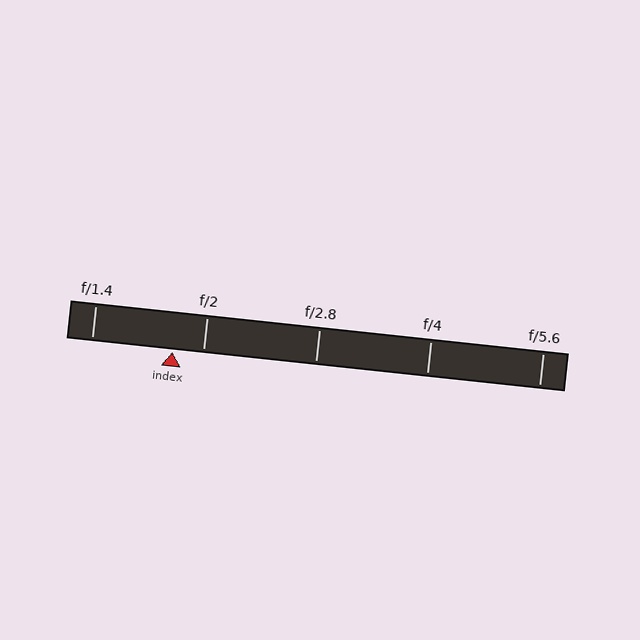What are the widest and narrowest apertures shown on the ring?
The widest aperture shown is f/1.4 and the narrowest is f/5.6.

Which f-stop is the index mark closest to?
The index mark is closest to f/2.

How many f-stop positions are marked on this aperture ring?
There are 5 f-stop positions marked.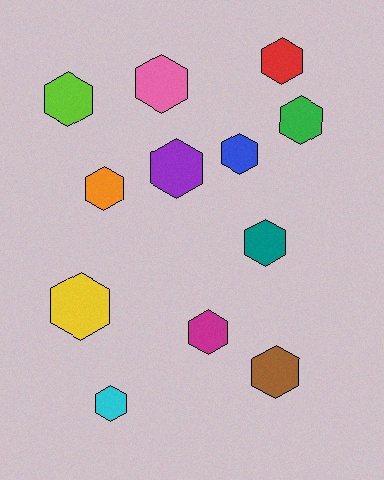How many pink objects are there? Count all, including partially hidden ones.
There is 1 pink object.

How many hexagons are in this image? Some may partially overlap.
There are 12 hexagons.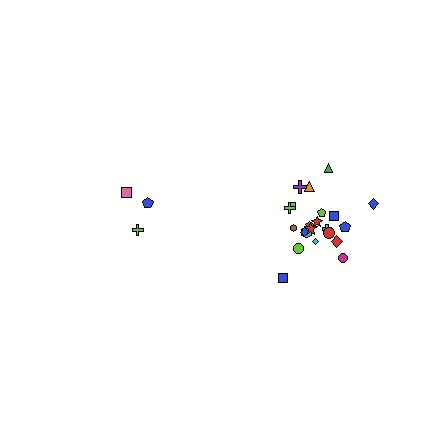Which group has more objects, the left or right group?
The right group.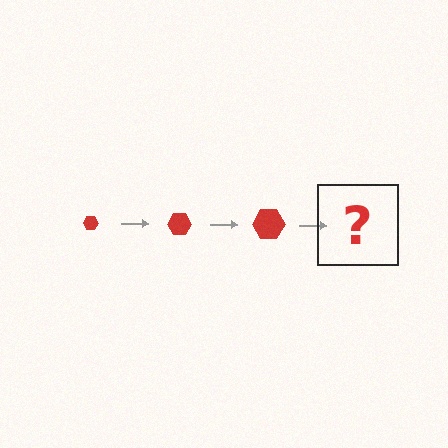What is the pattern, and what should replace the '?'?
The pattern is that the hexagon gets progressively larger each step. The '?' should be a red hexagon, larger than the previous one.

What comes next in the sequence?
The next element should be a red hexagon, larger than the previous one.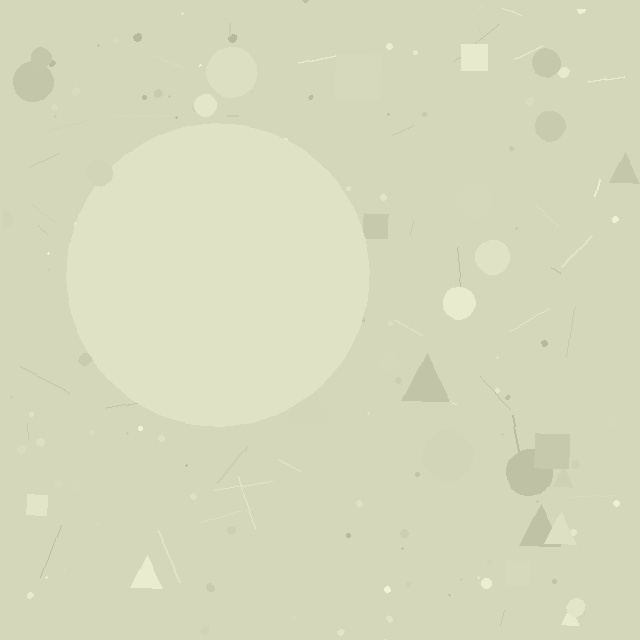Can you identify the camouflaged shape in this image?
The camouflaged shape is a circle.